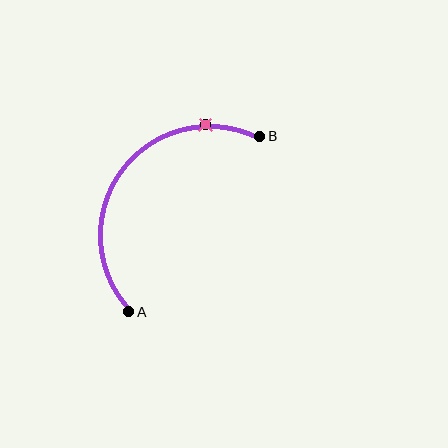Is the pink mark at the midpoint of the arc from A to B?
No. The pink mark lies on the arc but is closer to endpoint B. The arc midpoint would be at the point on the curve equidistant along the arc from both A and B.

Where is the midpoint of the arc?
The arc midpoint is the point on the curve farthest from the straight line joining A and B. It sits above and to the left of that line.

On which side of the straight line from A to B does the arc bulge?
The arc bulges above and to the left of the straight line connecting A and B.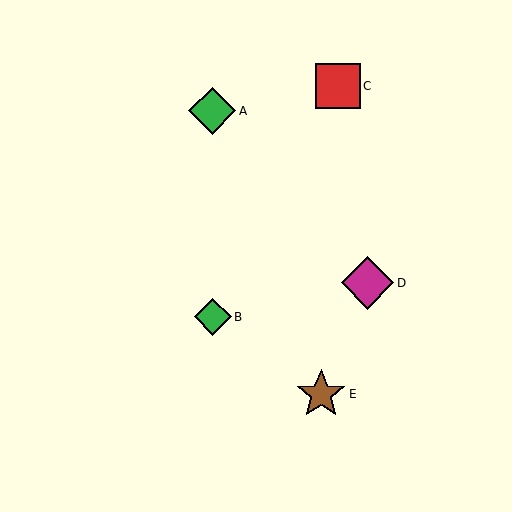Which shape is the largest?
The magenta diamond (labeled D) is the largest.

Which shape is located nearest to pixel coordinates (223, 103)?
The green diamond (labeled A) at (212, 111) is nearest to that location.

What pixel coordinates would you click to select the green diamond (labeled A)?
Click at (212, 111) to select the green diamond A.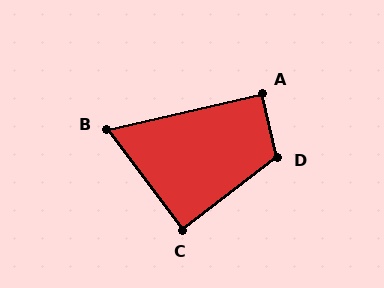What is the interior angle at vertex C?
Approximately 89 degrees (approximately right).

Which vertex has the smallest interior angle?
B, at approximately 66 degrees.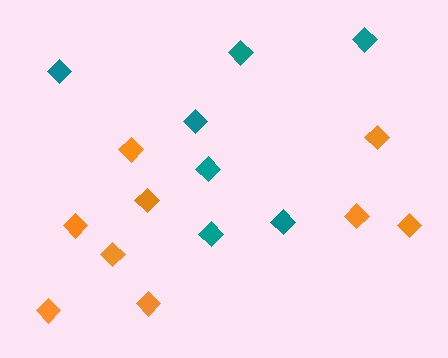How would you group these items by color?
There are 2 groups: one group of teal diamonds (7) and one group of orange diamonds (9).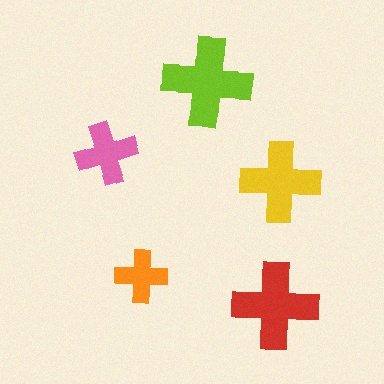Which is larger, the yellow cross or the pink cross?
The yellow one.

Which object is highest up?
The lime cross is topmost.